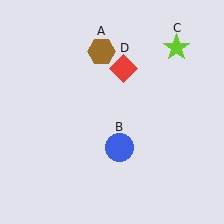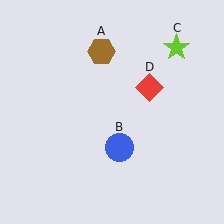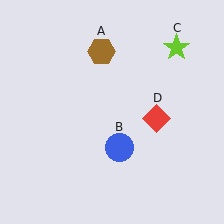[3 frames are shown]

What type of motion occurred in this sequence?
The red diamond (object D) rotated clockwise around the center of the scene.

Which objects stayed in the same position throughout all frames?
Brown hexagon (object A) and blue circle (object B) and lime star (object C) remained stationary.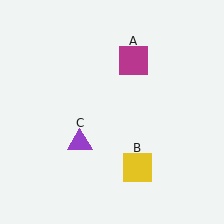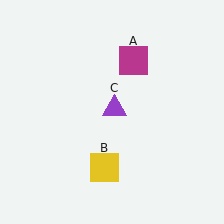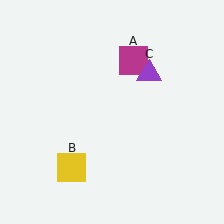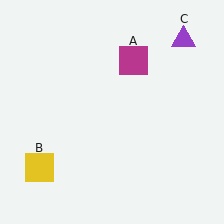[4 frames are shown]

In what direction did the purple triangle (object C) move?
The purple triangle (object C) moved up and to the right.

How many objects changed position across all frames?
2 objects changed position: yellow square (object B), purple triangle (object C).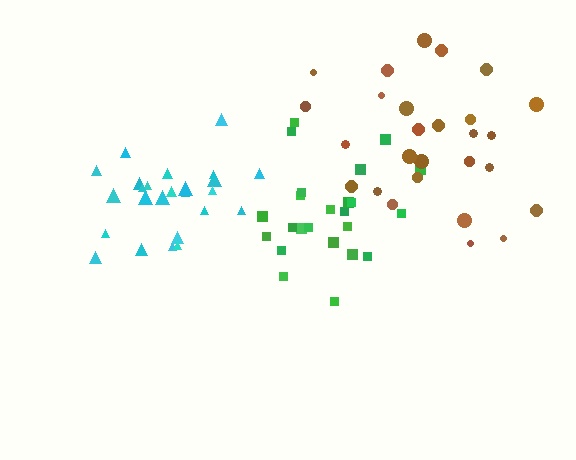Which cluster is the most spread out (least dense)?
Brown.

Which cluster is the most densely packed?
Cyan.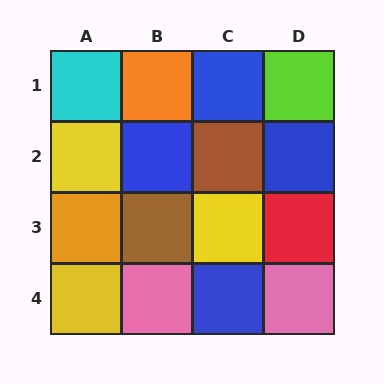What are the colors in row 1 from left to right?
Cyan, orange, blue, lime.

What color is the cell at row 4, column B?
Pink.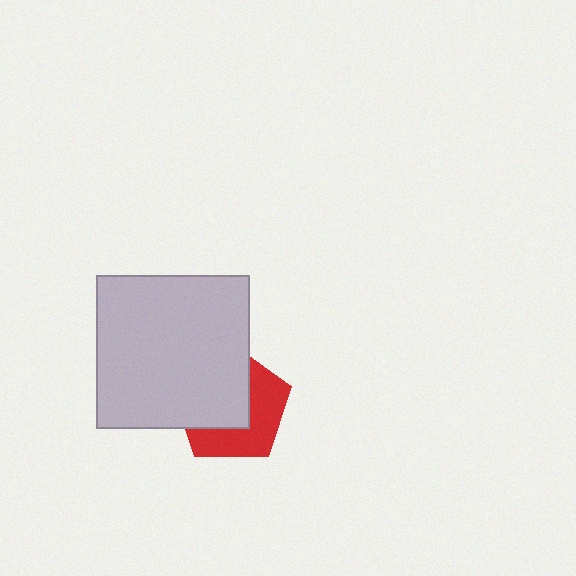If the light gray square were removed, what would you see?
You would see the complete red pentagon.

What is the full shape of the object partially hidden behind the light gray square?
The partially hidden object is a red pentagon.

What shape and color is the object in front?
The object in front is a light gray square.